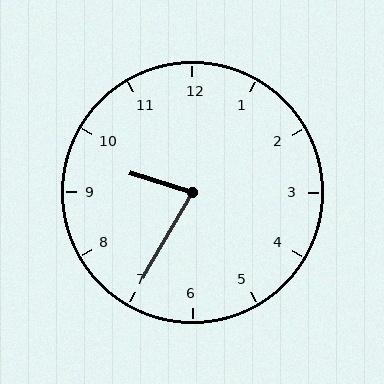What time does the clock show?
9:35.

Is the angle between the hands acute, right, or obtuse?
It is acute.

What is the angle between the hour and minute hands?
Approximately 78 degrees.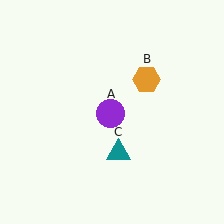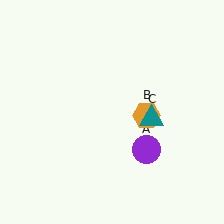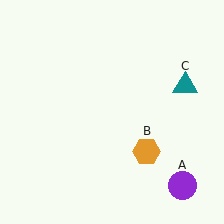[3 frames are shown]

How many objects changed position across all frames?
3 objects changed position: purple circle (object A), orange hexagon (object B), teal triangle (object C).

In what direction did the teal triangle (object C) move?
The teal triangle (object C) moved up and to the right.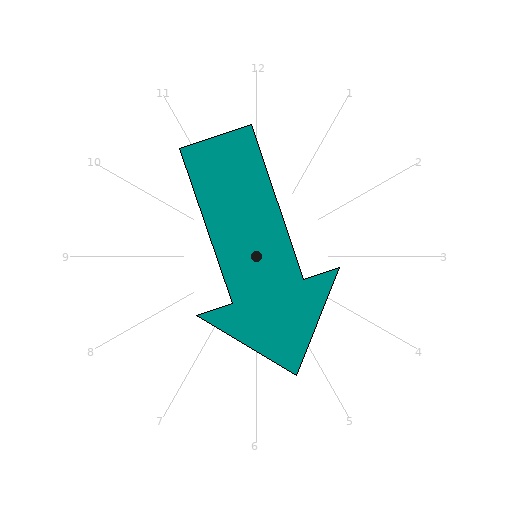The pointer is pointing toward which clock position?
Roughly 5 o'clock.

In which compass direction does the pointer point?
South.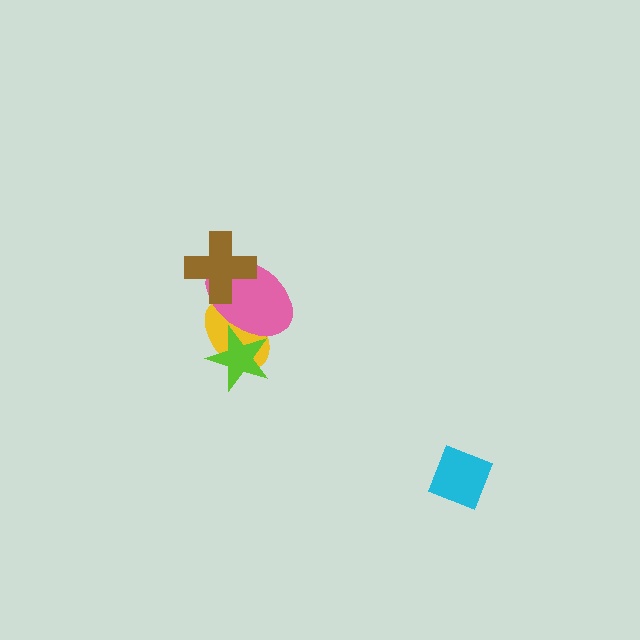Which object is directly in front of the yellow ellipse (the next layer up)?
The pink ellipse is directly in front of the yellow ellipse.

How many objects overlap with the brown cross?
1 object overlaps with the brown cross.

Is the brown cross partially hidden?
No, no other shape covers it.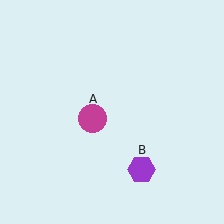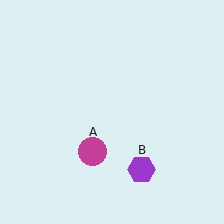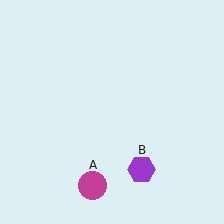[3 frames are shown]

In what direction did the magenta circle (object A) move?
The magenta circle (object A) moved down.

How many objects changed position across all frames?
1 object changed position: magenta circle (object A).